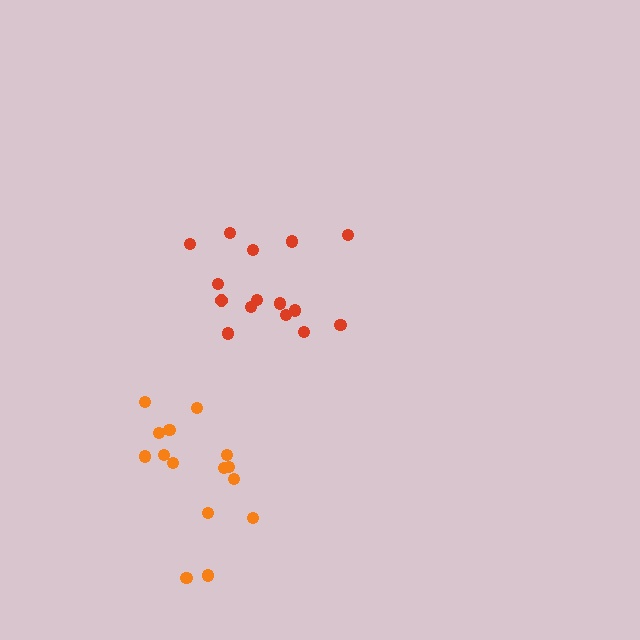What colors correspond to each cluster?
The clusters are colored: orange, red.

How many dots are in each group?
Group 1: 15 dots, Group 2: 15 dots (30 total).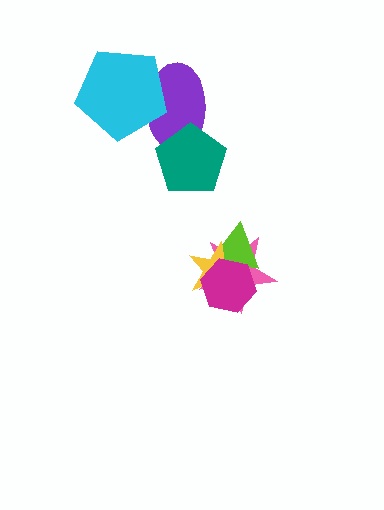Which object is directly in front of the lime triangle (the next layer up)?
The yellow star is directly in front of the lime triangle.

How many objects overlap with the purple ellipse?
2 objects overlap with the purple ellipse.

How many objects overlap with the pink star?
3 objects overlap with the pink star.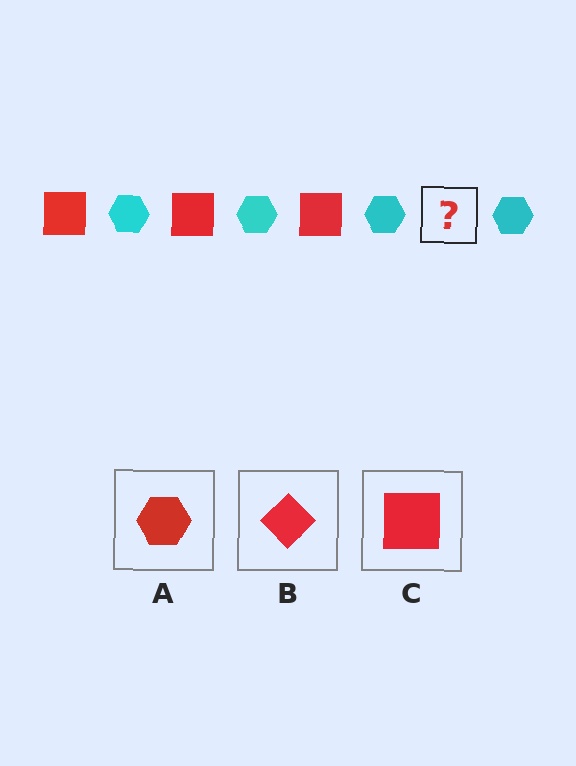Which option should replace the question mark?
Option C.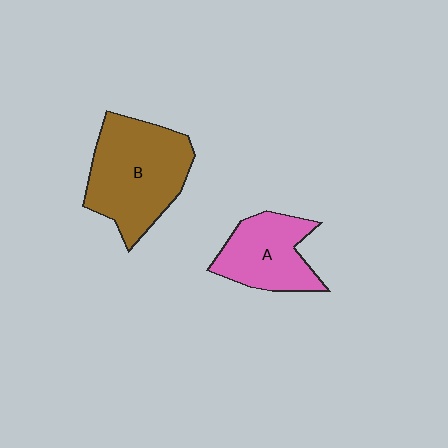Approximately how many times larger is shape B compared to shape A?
Approximately 1.5 times.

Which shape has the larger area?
Shape B (brown).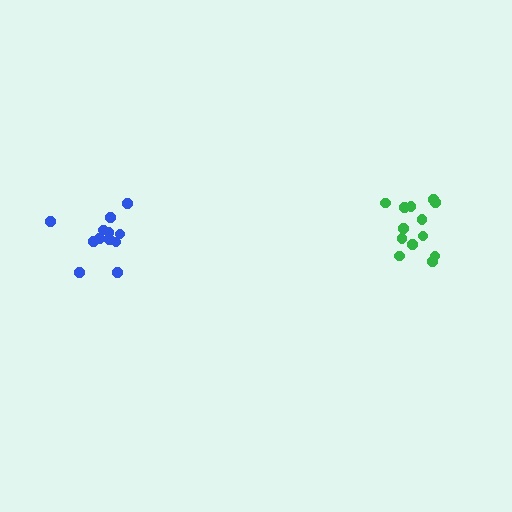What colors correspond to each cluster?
The clusters are colored: blue, green.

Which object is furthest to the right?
The green cluster is rightmost.